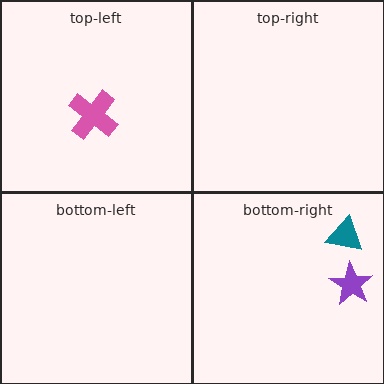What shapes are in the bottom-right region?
The purple star, the teal triangle.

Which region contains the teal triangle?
The bottom-right region.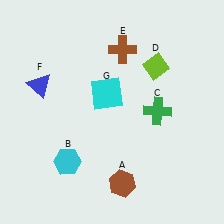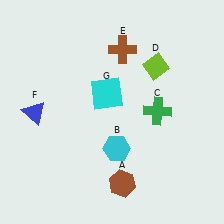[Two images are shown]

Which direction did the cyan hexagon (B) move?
The cyan hexagon (B) moved right.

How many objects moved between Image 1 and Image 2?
2 objects moved between the two images.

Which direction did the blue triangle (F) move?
The blue triangle (F) moved down.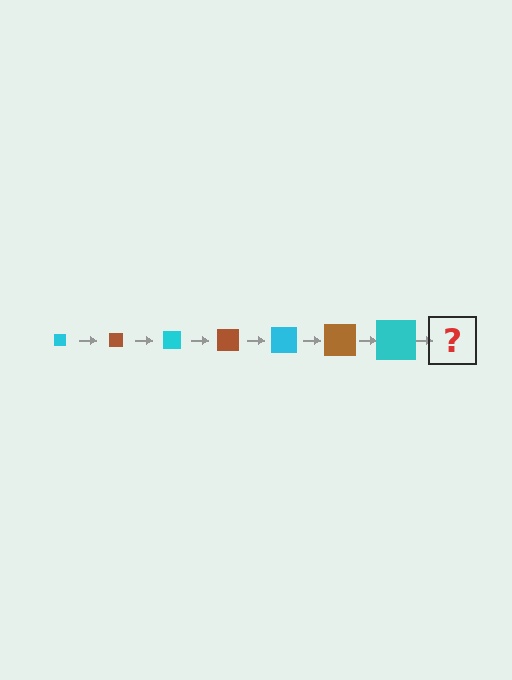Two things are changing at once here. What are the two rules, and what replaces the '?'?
The two rules are that the square grows larger each step and the color cycles through cyan and brown. The '?' should be a brown square, larger than the previous one.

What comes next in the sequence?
The next element should be a brown square, larger than the previous one.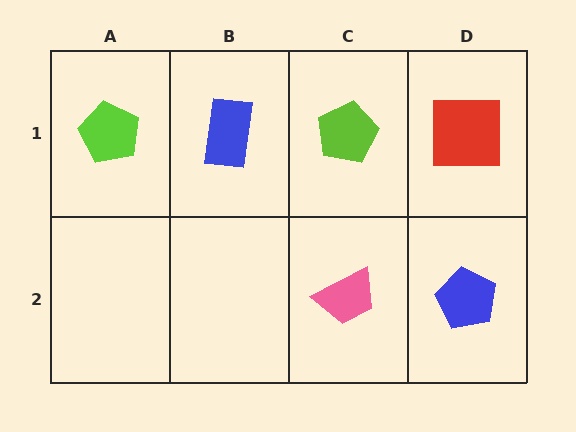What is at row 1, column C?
A lime pentagon.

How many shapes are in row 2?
2 shapes.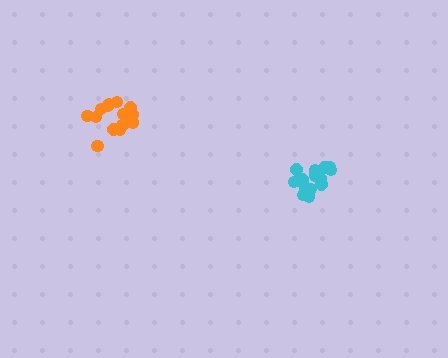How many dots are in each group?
Group 1: 15 dots, Group 2: 18 dots (33 total).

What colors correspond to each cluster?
The clusters are colored: orange, cyan.